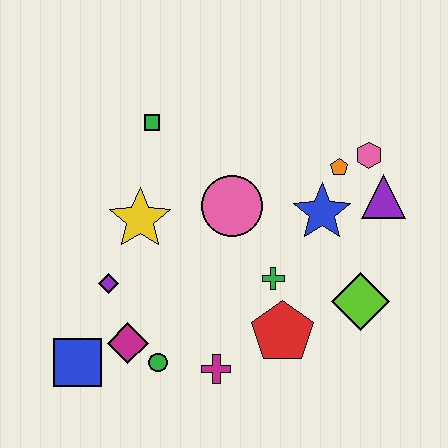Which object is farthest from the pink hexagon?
The blue square is farthest from the pink hexagon.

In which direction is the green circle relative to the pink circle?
The green circle is below the pink circle.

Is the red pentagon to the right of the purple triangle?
No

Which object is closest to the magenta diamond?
The green circle is closest to the magenta diamond.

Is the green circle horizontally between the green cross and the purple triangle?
No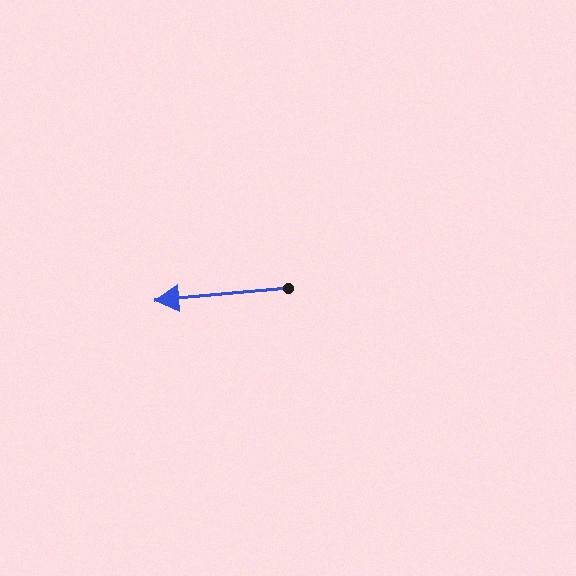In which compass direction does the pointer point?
West.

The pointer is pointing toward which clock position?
Roughly 9 o'clock.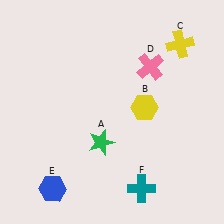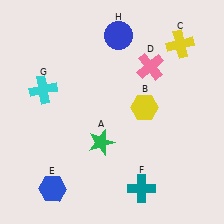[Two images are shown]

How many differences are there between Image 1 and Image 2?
There are 2 differences between the two images.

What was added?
A cyan cross (G), a blue circle (H) were added in Image 2.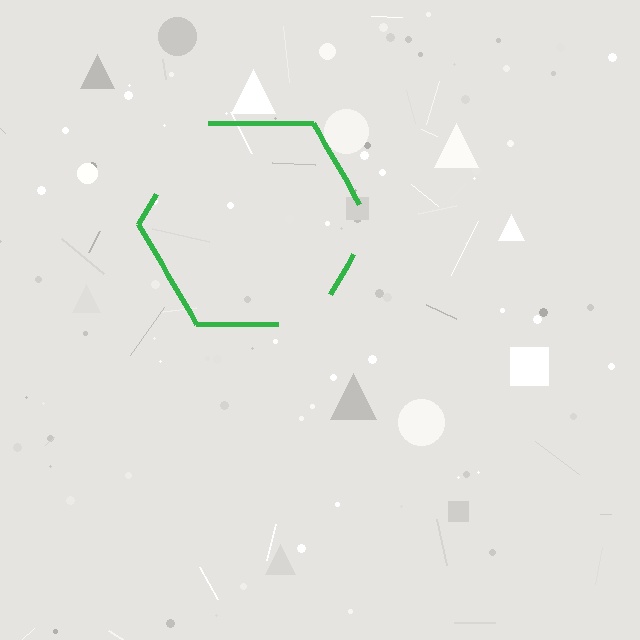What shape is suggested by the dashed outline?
The dashed outline suggests a hexagon.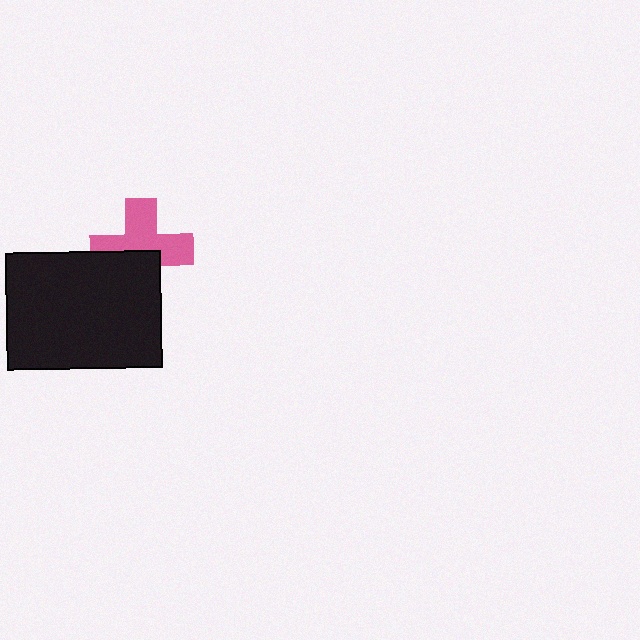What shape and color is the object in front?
The object in front is a black rectangle.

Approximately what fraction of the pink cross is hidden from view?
Roughly 40% of the pink cross is hidden behind the black rectangle.